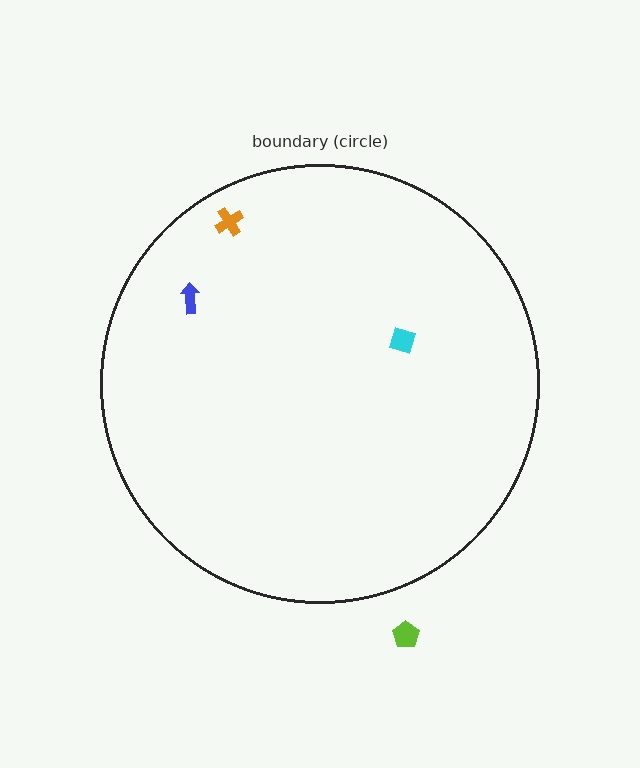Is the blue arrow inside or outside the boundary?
Inside.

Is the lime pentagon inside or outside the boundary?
Outside.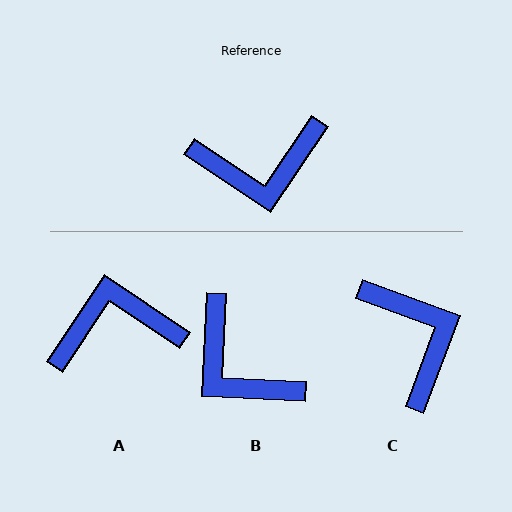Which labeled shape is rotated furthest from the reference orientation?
A, about 180 degrees away.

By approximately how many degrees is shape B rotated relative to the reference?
Approximately 59 degrees clockwise.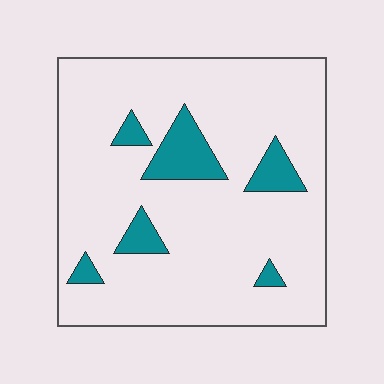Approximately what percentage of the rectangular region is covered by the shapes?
Approximately 10%.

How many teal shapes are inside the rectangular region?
6.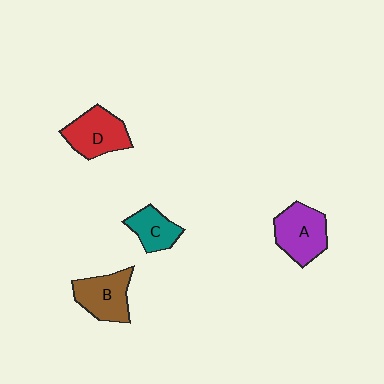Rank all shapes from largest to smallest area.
From largest to smallest: A (purple), D (red), B (brown), C (teal).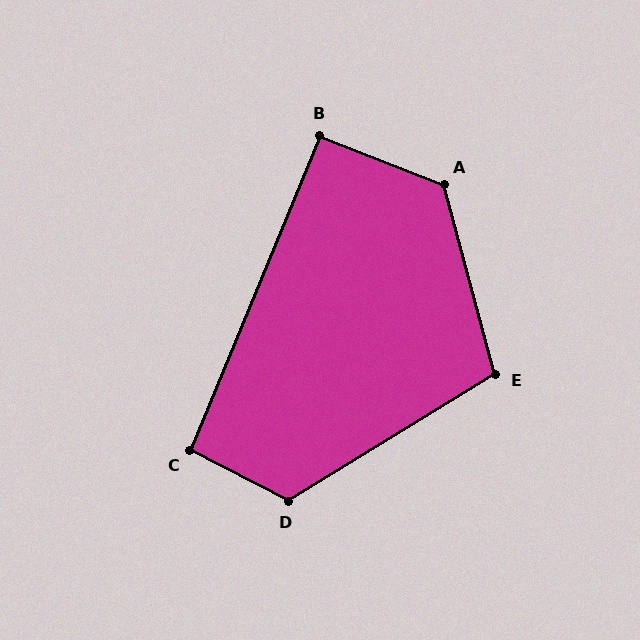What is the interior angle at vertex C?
Approximately 95 degrees (approximately right).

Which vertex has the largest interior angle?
A, at approximately 126 degrees.